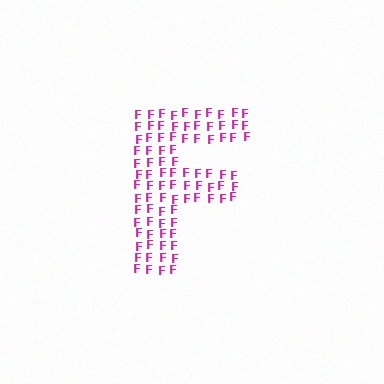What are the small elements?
The small elements are letter F's.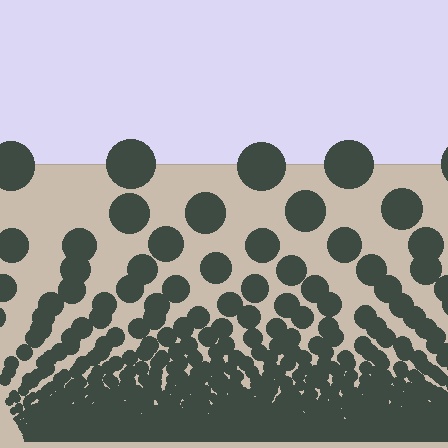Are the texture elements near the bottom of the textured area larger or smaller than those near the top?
Smaller. The gradient is inverted — elements near the bottom are smaller and denser.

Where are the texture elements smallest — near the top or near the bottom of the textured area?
Near the bottom.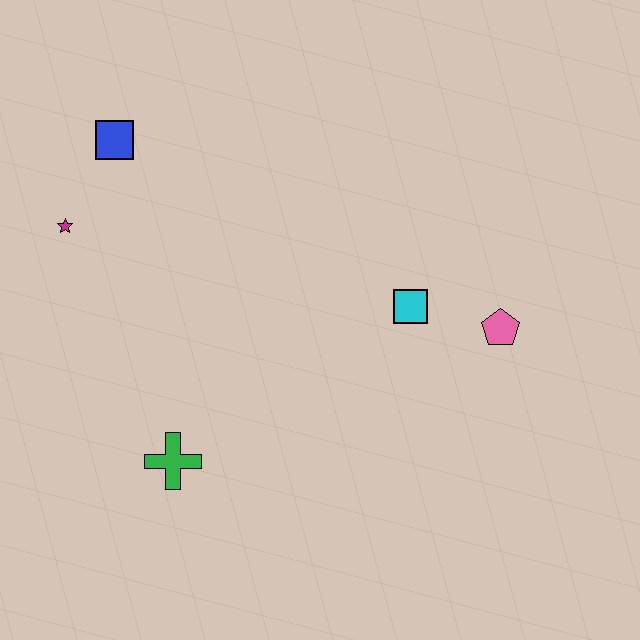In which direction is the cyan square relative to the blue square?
The cyan square is to the right of the blue square.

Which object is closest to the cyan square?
The pink pentagon is closest to the cyan square.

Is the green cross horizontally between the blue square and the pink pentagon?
Yes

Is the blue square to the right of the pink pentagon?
No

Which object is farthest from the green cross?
The pink pentagon is farthest from the green cross.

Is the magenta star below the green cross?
No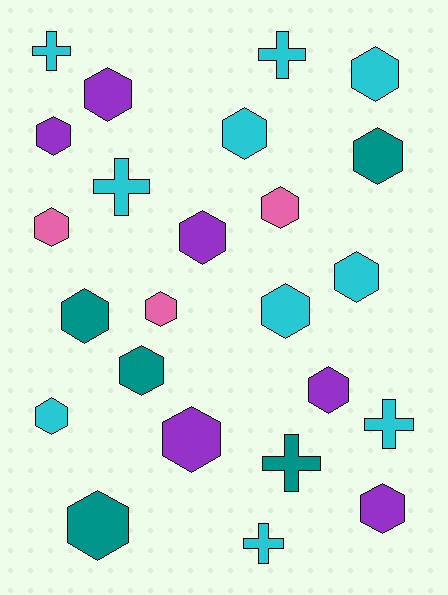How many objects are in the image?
There are 24 objects.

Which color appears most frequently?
Cyan, with 10 objects.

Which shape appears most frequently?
Hexagon, with 18 objects.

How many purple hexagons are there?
There are 6 purple hexagons.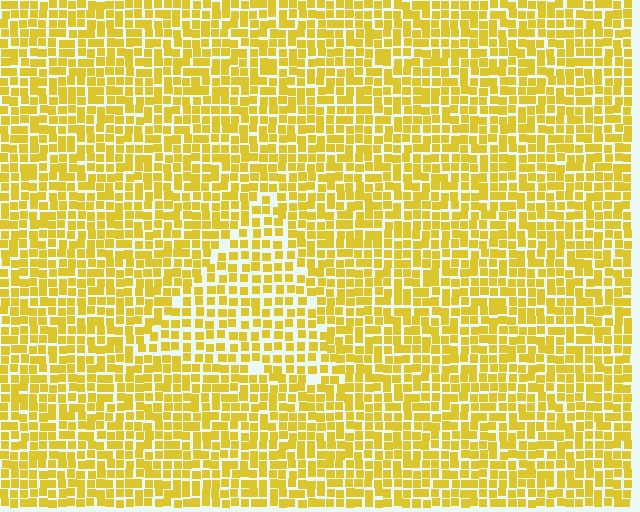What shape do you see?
I see a triangle.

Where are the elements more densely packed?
The elements are more densely packed outside the triangle boundary.